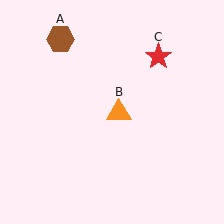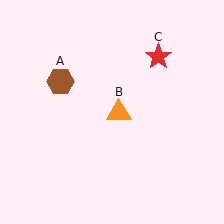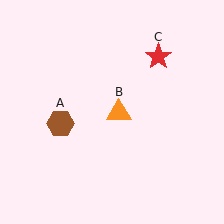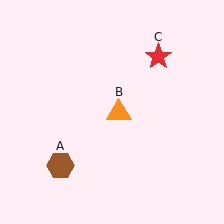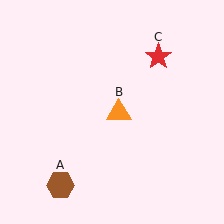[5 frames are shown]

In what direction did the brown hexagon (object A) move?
The brown hexagon (object A) moved down.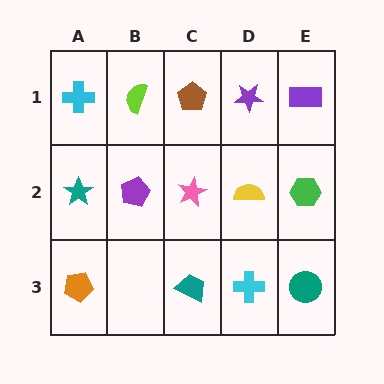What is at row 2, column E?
A green hexagon.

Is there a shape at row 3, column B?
No, that cell is empty.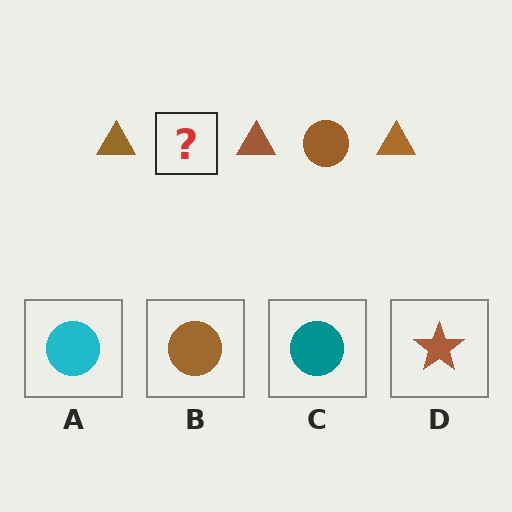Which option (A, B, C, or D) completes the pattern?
B.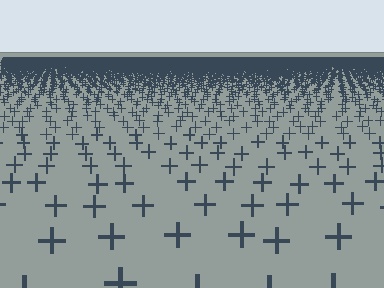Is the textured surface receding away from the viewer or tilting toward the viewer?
The surface is receding away from the viewer. Texture elements get smaller and denser toward the top.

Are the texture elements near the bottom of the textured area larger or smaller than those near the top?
Larger. Near the bottom, elements are closer to the viewer and appear at a bigger on-screen size.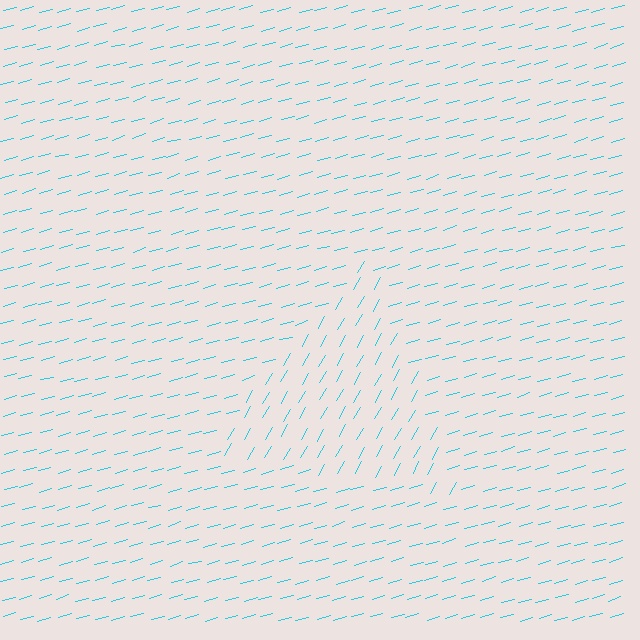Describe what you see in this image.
The image is filled with small cyan line segments. A triangle region in the image has lines oriented differently from the surrounding lines, creating a visible texture boundary.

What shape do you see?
I see a triangle.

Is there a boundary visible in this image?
Yes, there is a texture boundary formed by a change in line orientation.